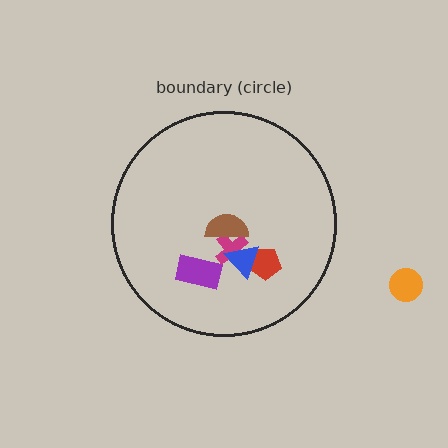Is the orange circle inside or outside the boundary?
Outside.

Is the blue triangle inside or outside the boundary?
Inside.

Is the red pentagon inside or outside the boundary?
Inside.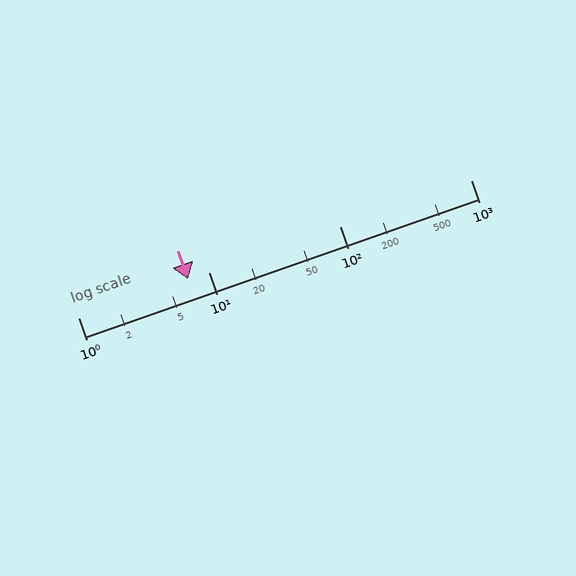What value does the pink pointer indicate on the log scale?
The pointer indicates approximately 6.9.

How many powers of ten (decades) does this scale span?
The scale spans 3 decades, from 1 to 1000.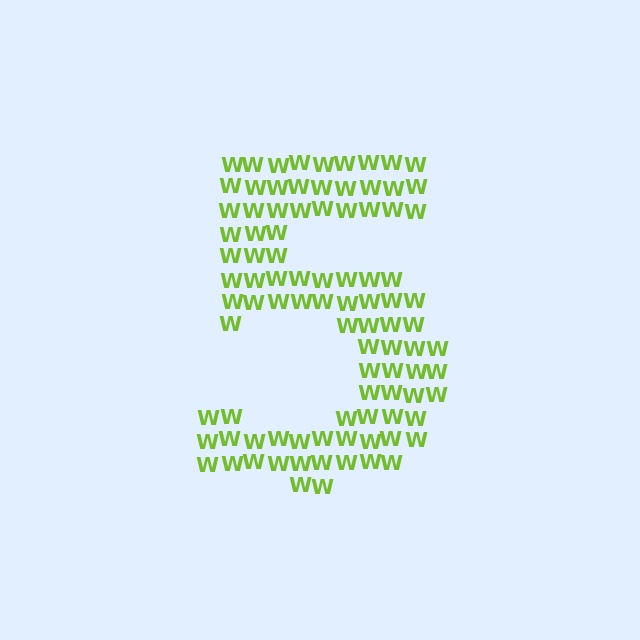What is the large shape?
The large shape is the digit 5.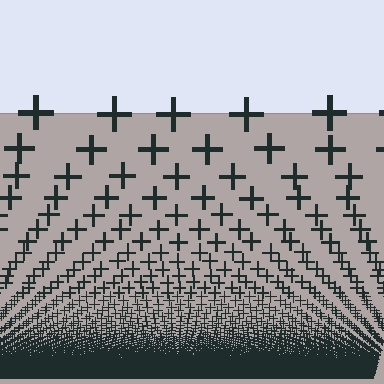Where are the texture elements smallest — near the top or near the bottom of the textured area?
Near the bottom.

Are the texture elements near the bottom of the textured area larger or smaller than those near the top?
Smaller. The gradient is inverted — elements near the bottom are smaller and denser.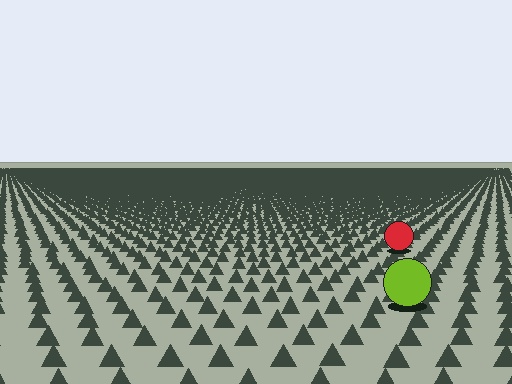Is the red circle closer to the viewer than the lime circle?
No. The lime circle is closer — you can tell from the texture gradient: the ground texture is coarser near it.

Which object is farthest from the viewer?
The red circle is farthest from the viewer. It appears smaller and the ground texture around it is denser.